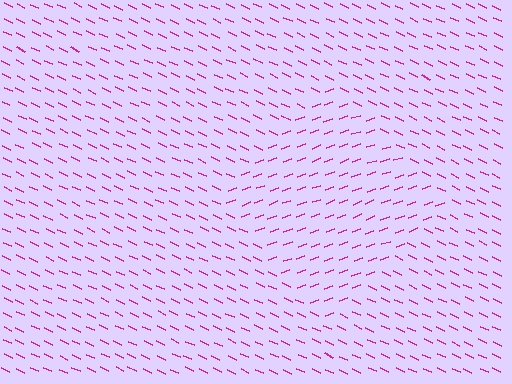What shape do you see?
I see a diamond.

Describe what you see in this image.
The image is filled with small magenta line segments. A diamond region in the image has lines oriented differently from the surrounding lines, creating a visible texture boundary.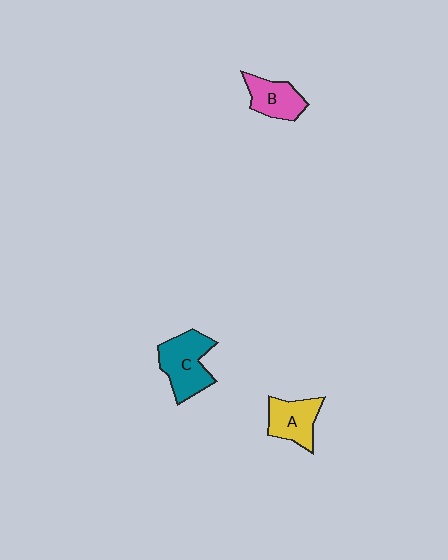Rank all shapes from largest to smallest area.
From largest to smallest: C (teal), A (yellow), B (pink).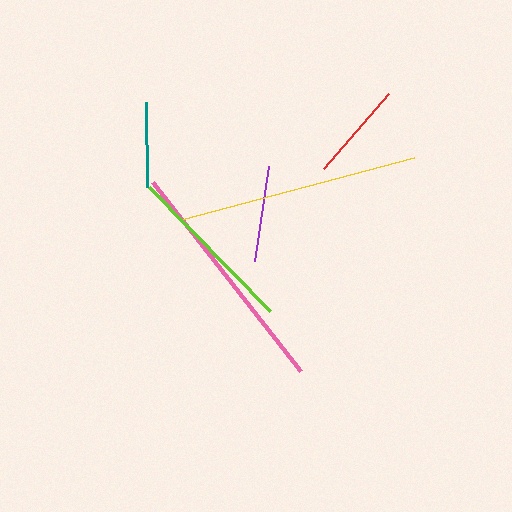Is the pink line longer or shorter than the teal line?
The pink line is longer than the teal line.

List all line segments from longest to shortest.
From longest to shortest: yellow, pink, lime, red, purple, teal.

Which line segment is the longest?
The yellow line is the longest at approximately 241 pixels.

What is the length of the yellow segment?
The yellow segment is approximately 241 pixels long.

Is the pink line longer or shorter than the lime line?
The pink line is longer than the lime line.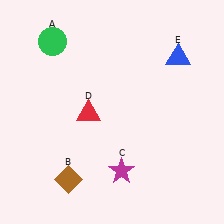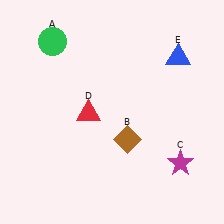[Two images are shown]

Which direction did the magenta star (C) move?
The magenta star (C) moved right.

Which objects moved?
The objects that moved are: the brown diamond (B), the magenta star (C).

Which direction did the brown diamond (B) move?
The brown diamond (B) moved right.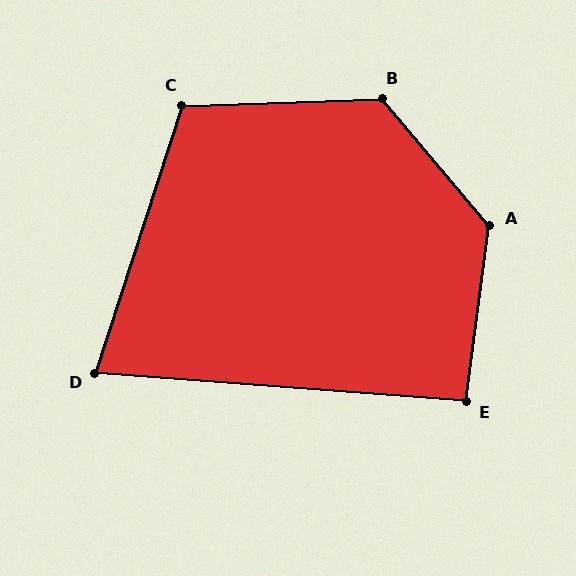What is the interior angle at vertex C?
Approximately 110 degrees (obtuse).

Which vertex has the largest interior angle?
A, at approximately 132 degrees.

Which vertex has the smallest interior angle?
D, at approximately 76 degrees.